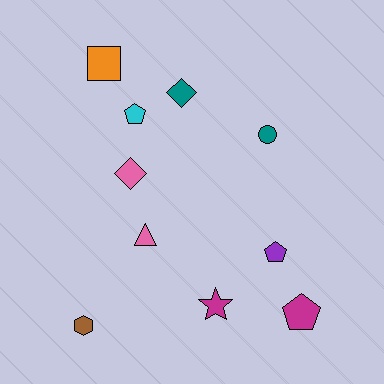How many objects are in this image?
There are 10 objects.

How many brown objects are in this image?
There is 1 brown object.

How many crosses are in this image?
There are no crosses.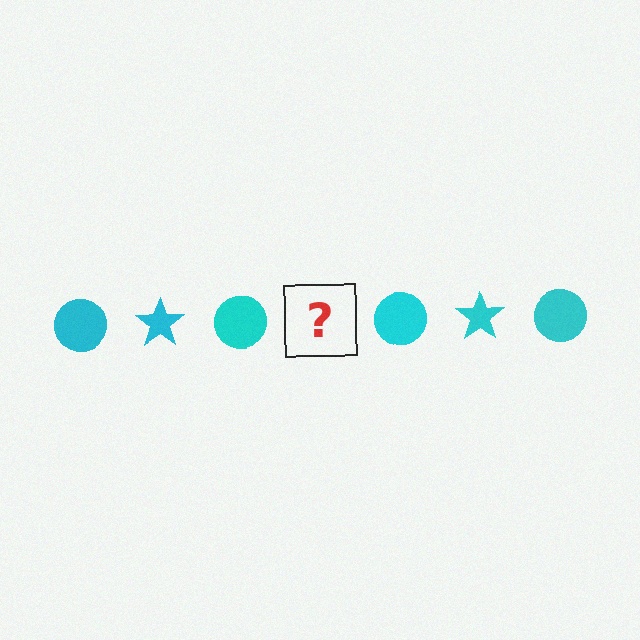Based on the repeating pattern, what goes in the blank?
The blank should be a cyan star.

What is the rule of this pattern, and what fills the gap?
The rule is that the pattern cycles through circle, star shapes in cyan. The gap should be filled with a cyan star.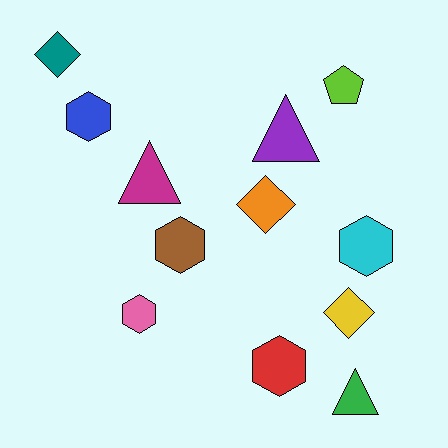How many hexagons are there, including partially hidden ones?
There are 5 hexagons.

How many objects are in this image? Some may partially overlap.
There are 12 objects.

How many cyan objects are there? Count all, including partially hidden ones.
There is 1 cyan object.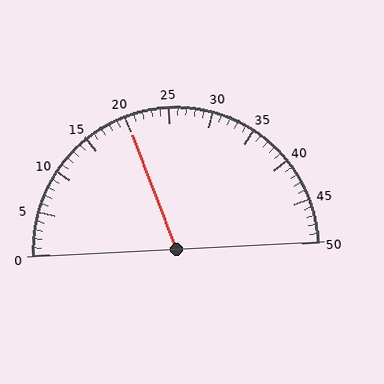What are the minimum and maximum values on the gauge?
The gauge ranges from 0 to 50.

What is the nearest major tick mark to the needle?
The nearest major tick mark is 20.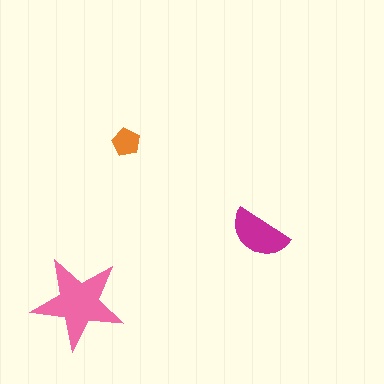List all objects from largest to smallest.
The pink star, the magenta semicircle, the orange pentagon.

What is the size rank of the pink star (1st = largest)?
1st.